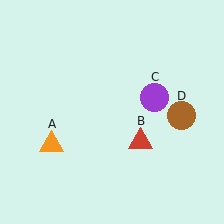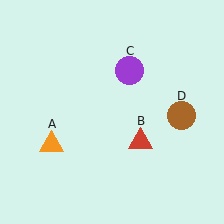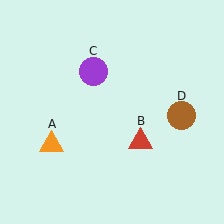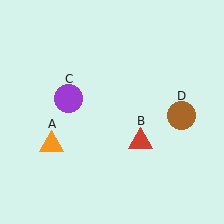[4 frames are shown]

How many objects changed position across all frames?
1 object changed position: purple circle (object C).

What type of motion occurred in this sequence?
The purple circle (object C) rotated counterclockwise around the center of the scene.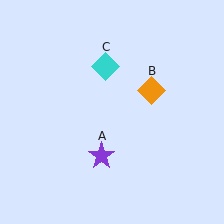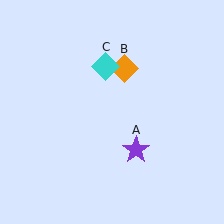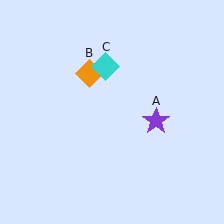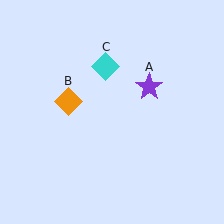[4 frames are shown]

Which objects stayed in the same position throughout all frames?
Cyan diamond (object C) remained stationary.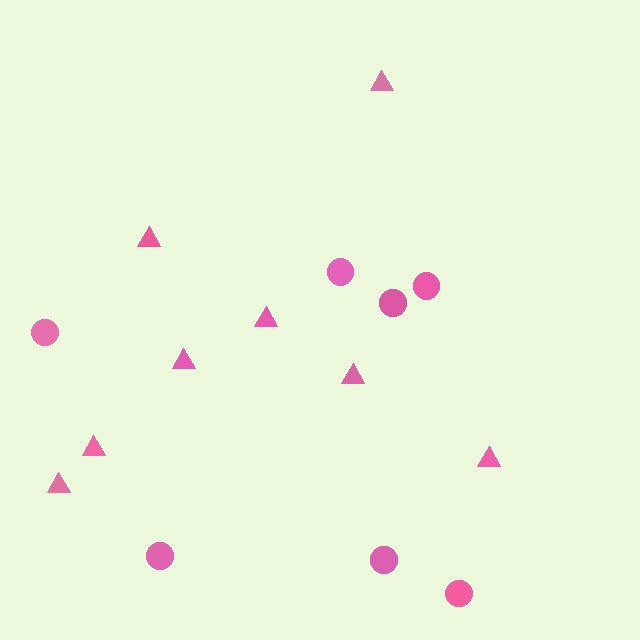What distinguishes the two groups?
There are 2 groups: one group of triangles (8) and one group of circles (7).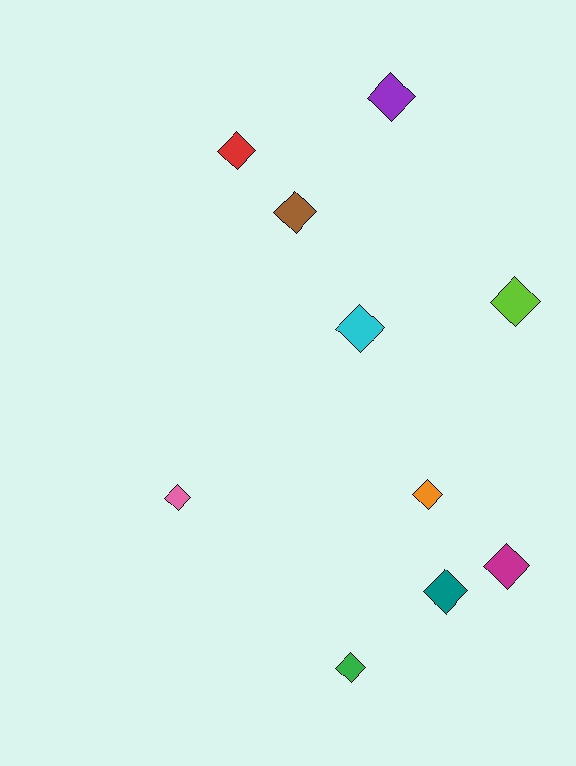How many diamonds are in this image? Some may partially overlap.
There are 10 diamonds.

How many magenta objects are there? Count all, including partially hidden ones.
There is 1 magenta object.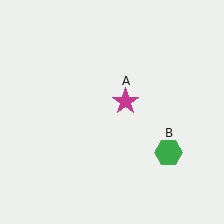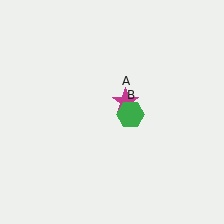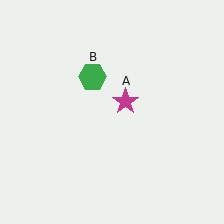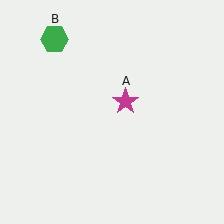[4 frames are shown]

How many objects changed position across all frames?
1 object changed position: green hexagon (object B).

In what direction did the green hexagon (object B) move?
The green hexagon (object B) moved up and to the left.